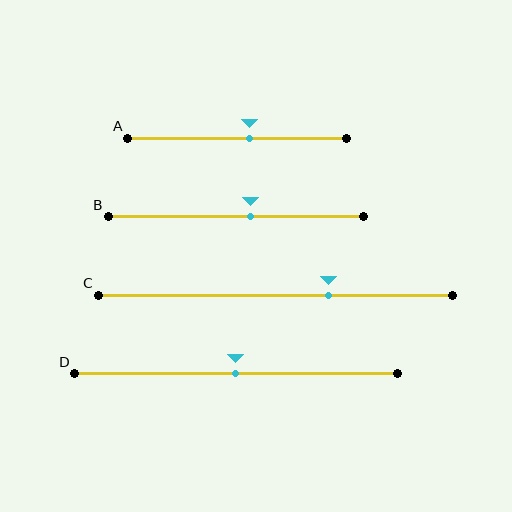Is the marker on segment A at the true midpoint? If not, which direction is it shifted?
No, the marker on segment A is shifted to the right by about 6% of the segment length.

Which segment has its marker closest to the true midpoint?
Segment D has its marker closest to the true midpoint.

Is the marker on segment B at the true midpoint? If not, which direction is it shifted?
No, the marker on segment B is shifted to the right by about 6% of the segment length.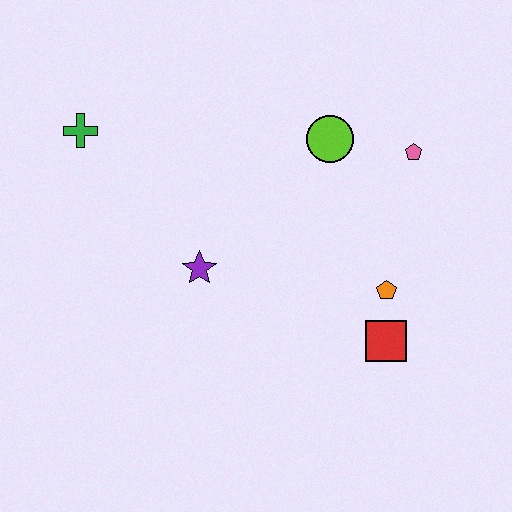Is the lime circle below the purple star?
No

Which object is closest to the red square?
The orange pentagon is closest to the red square.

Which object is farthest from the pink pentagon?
The green cross is farthest from the pink pentagon.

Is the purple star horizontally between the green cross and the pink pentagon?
Yes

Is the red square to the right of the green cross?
Yes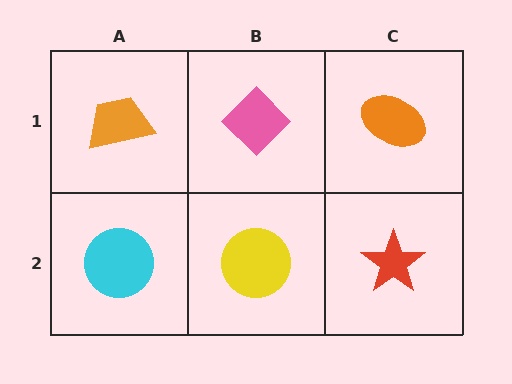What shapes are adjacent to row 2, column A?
An orange trapezoid (row 1, column A), a yellow circle (row 2, column B).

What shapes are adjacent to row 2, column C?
An orange ellipse (row 1, column C), a yellow circle (row 2, column B).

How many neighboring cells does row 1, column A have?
2.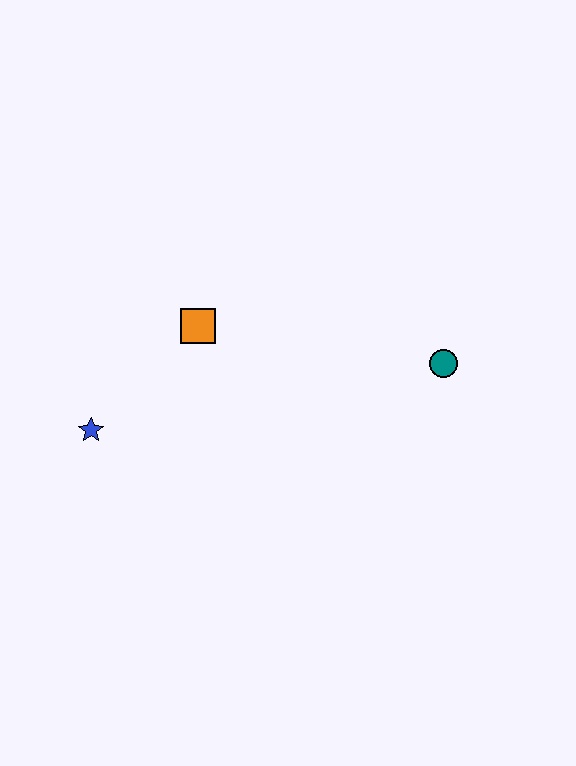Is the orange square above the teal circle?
Yes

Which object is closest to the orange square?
The blue star is closest to the orange square.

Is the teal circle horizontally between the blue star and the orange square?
No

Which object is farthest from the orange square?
The teal circle is farthest from the orange square.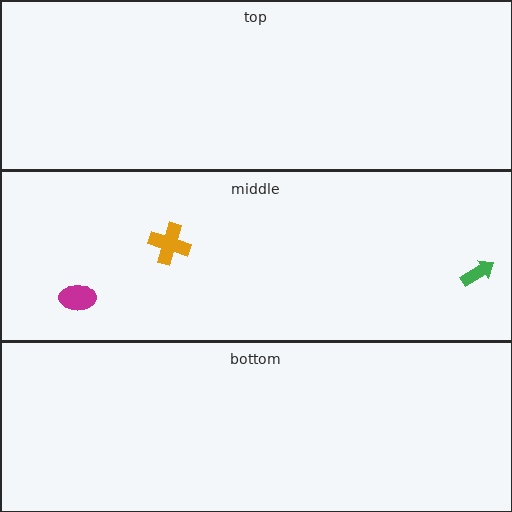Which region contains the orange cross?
The middle region.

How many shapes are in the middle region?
3.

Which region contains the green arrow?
The middle region.